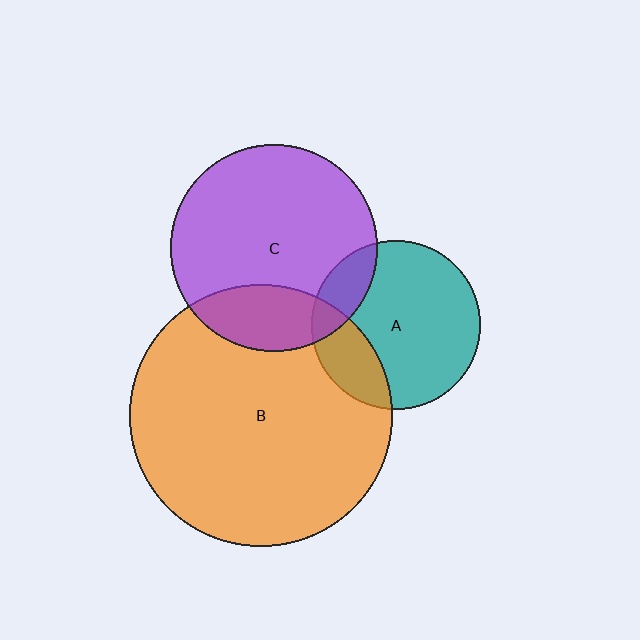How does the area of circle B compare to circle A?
Approximately 2.4 times.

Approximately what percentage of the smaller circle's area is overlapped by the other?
Approximately 20%.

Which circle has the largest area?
Circle B (orange).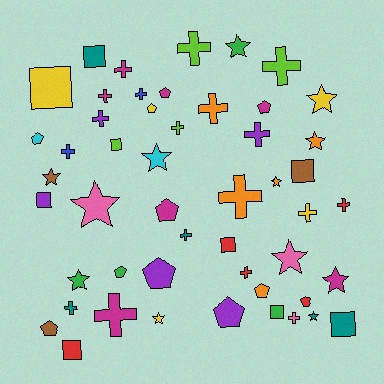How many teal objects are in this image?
There are 5 teal objects.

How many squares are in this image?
There are 9 squares.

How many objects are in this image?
There are 50 objects.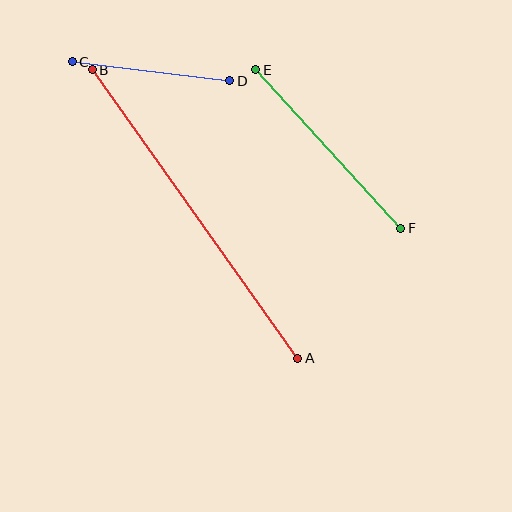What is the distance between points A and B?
The distance is approximately 354 pixels.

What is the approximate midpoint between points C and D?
The midpoint is at approximately (151, 71) pixels.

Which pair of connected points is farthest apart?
Points A and B are farthest apart.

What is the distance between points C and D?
The distance is approximately 159 pixels.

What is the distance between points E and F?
The distance is approximately 215 pixels.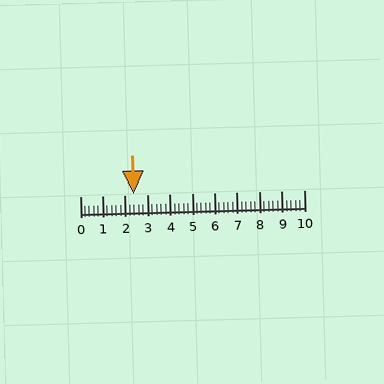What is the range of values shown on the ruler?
The ruler shows values from 0 to 10.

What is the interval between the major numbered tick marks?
The major tick marks are spaced 1 units apart.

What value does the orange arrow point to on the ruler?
The orange arrow points to approximately 2.4.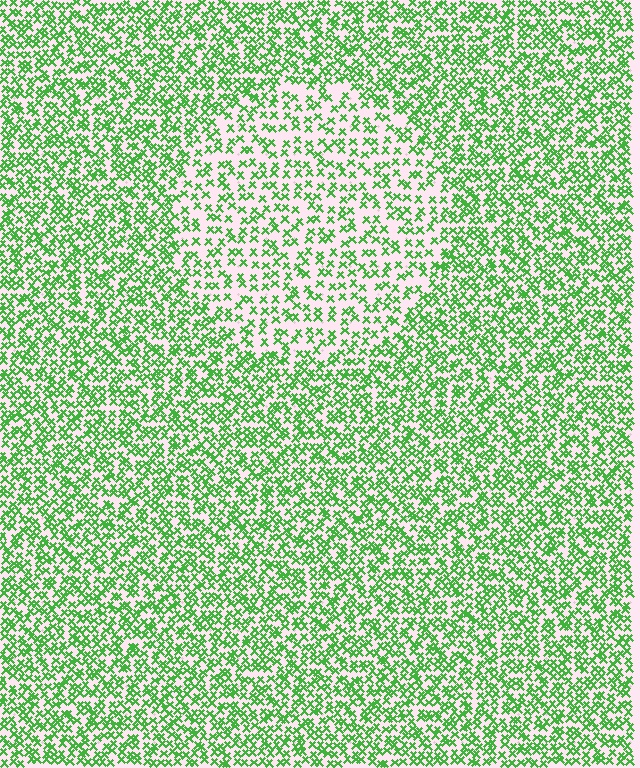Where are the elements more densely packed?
The elements are more densely packed outside the circle boundary.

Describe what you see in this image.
The image contains small green elements arranged at two different densities. A circle-shaped region is visible where the elements are less densely packed than the surrounding area.